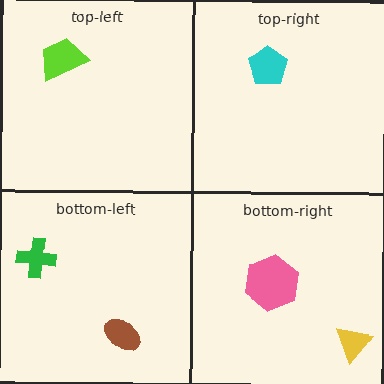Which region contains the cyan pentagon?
The top-right region.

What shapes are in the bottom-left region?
The brown ellipse, the green cross.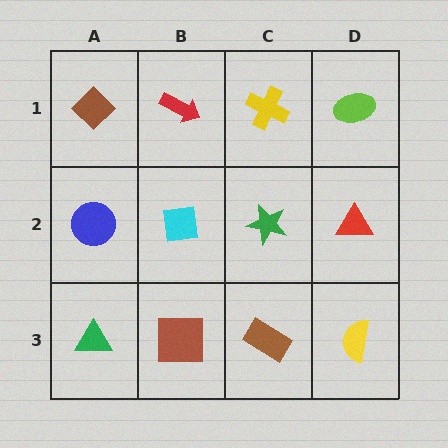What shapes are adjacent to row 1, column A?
A blue circle (row 2, column A), a red arrow (row 1, column B).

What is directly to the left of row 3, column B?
A green triangle.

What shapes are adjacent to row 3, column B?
A cyan square (row 2, column B), a green triangle (row 3, column A), a brown rectangle (row 3, column C).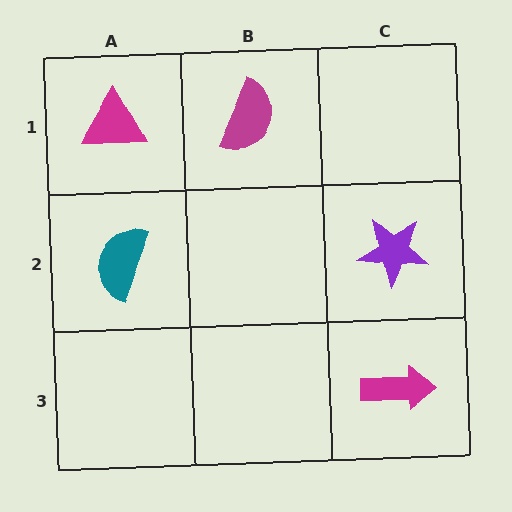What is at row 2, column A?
A teal semicircle.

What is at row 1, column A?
A magenta triangle.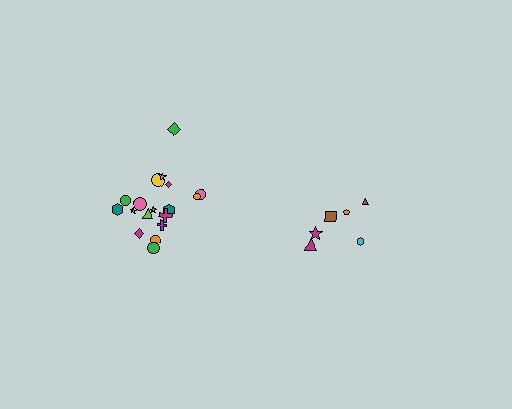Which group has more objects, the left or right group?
The left group.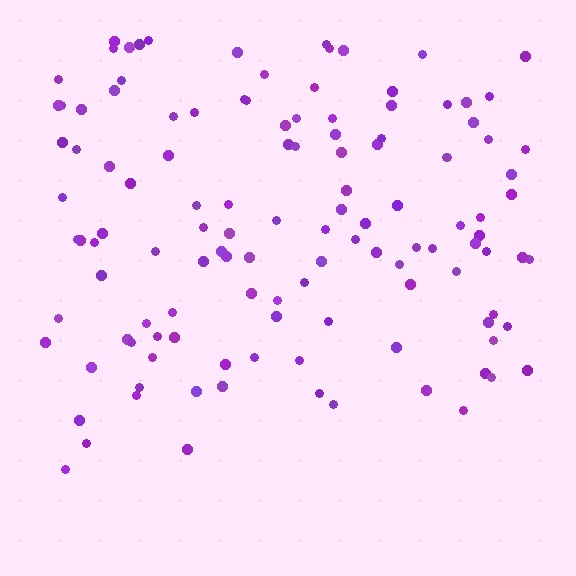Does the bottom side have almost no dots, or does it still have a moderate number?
Still a moderate number, just noticeably fewer than the top.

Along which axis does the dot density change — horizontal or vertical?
Vertical.